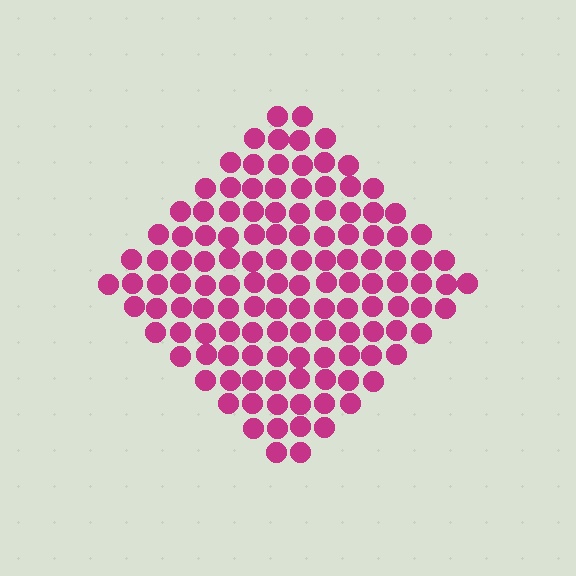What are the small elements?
The small elements are circles.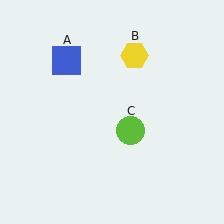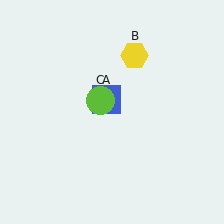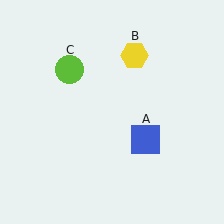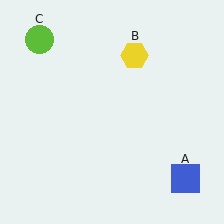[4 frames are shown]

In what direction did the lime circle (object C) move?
The lime circle (object C) moved up and to the left.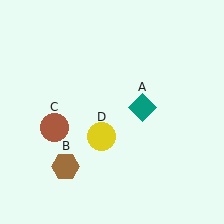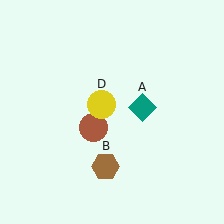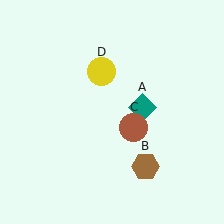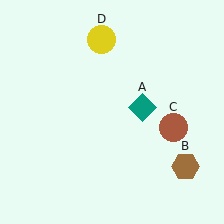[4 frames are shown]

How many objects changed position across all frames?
3 objects changed position: brown hexagon (object B), brown circle (object C), yellow circle (object D).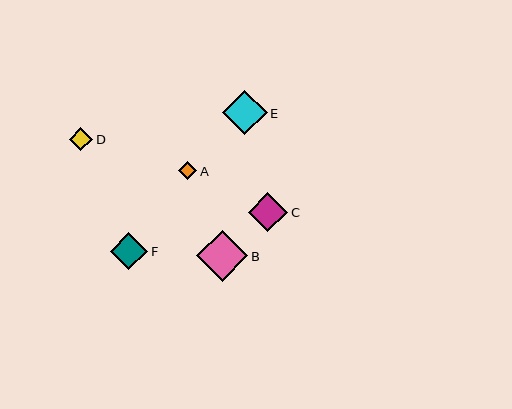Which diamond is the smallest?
Diamond A is the smallest with a size of approximately 18 pixels.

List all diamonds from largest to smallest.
From largest to smallest: B, E, C, F, D, A.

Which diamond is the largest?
Diamond B is the largest with a size of approximately 51 pixels.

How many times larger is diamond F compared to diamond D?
Diamond F is approximately 1.6 times the size of diamond D.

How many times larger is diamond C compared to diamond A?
Diamond C is approximately 2.1 times the size of diamond A.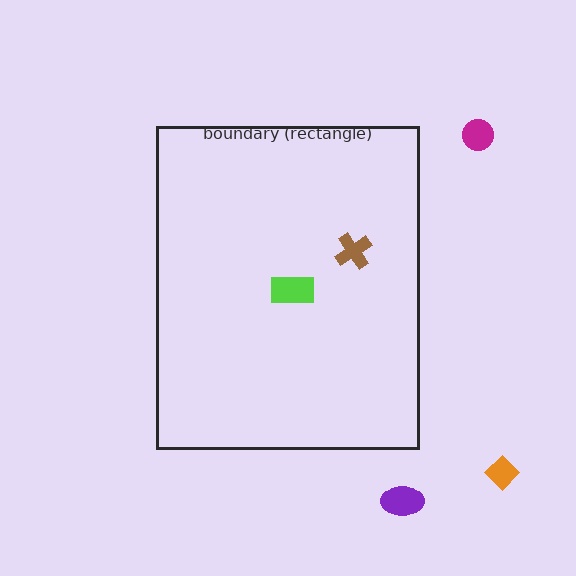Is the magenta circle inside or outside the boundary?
Outside.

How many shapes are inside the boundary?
2 inside, 3 outside.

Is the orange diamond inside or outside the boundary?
Outside.